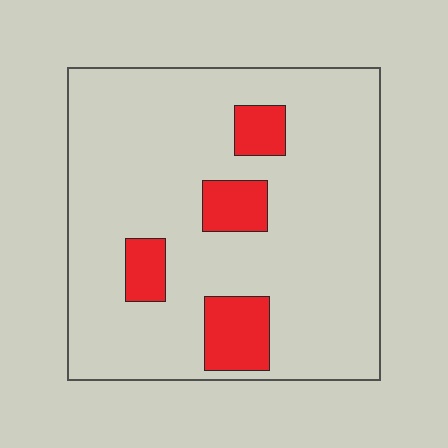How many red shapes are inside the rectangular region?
4.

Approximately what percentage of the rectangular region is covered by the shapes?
Approximately 15%.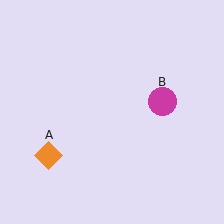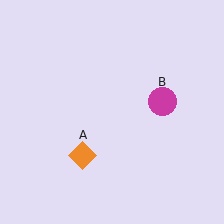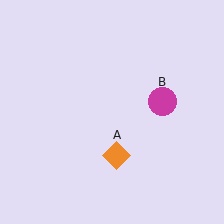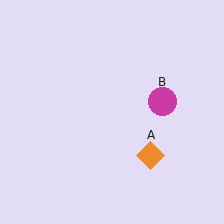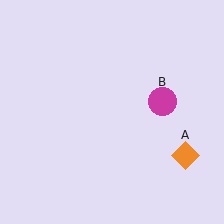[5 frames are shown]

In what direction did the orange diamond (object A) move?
The orange diamond (object A) moved right.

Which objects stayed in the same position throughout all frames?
Magenta circle (object B) remained stationary.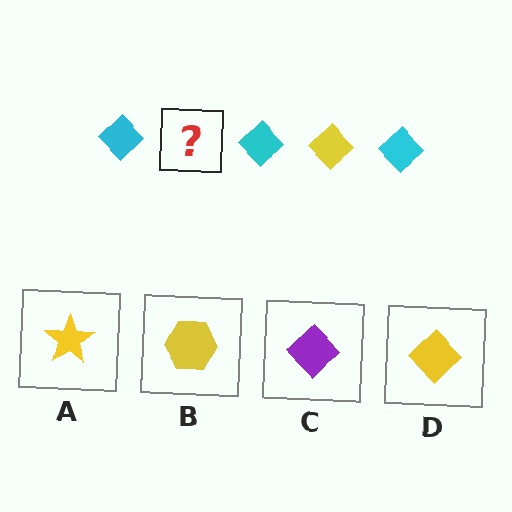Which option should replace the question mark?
Option D.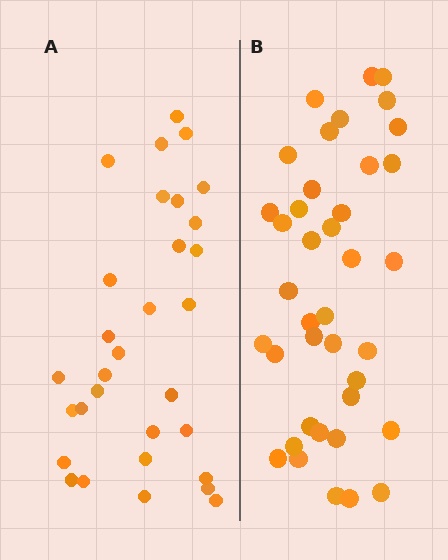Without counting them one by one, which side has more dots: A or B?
Region B (the right region) has more dots.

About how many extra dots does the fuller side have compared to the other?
Region B has roughly 8 or so more dots than region A.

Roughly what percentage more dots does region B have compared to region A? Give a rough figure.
About 25% more.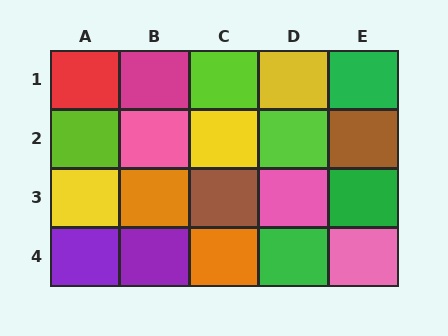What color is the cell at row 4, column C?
Orange.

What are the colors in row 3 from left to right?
Yellow, orange, brown, pink, green.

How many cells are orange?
2 cells are orange.